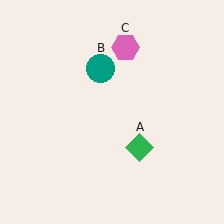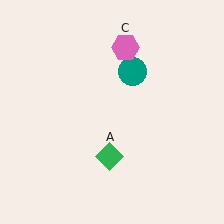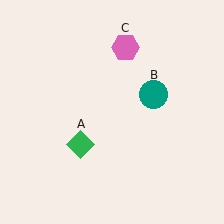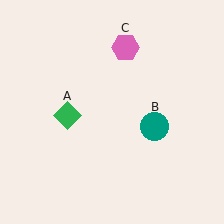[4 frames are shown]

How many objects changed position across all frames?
2 objects changed position: green diamond (object A), teal circle (object B).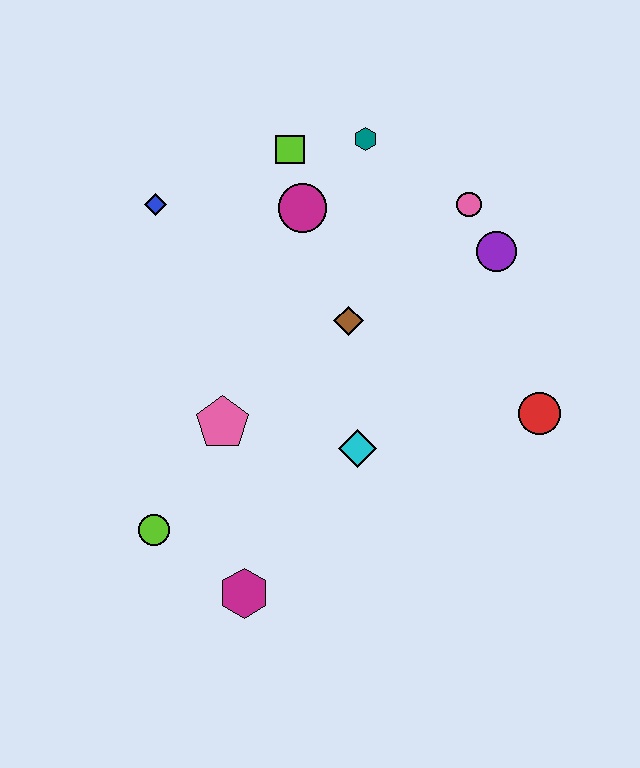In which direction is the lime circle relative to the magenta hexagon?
The lime circle is to the left of the magenta hexagon.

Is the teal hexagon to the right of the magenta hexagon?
Yes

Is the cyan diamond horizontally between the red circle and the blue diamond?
Yes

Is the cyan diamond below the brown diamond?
Yes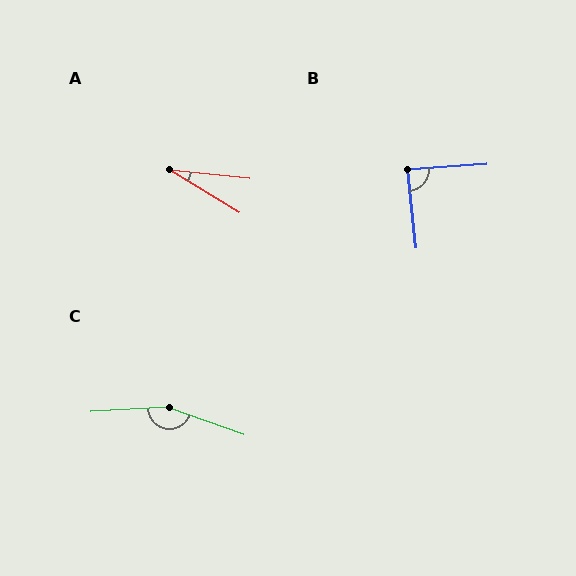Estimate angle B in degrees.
Approximately 88 degrees.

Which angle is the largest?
C, at approximately 157 degrees.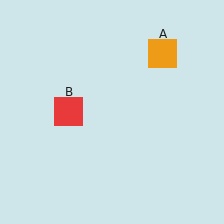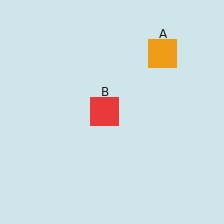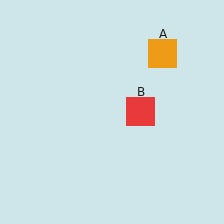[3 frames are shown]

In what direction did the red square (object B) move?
The red square (object B) moved right.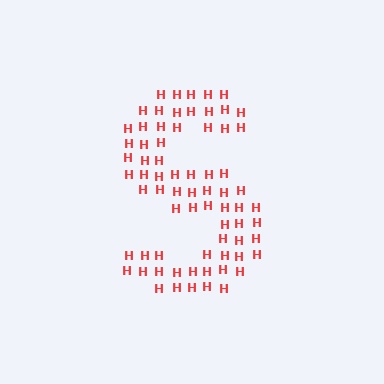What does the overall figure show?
The overall figure shows the letter S.